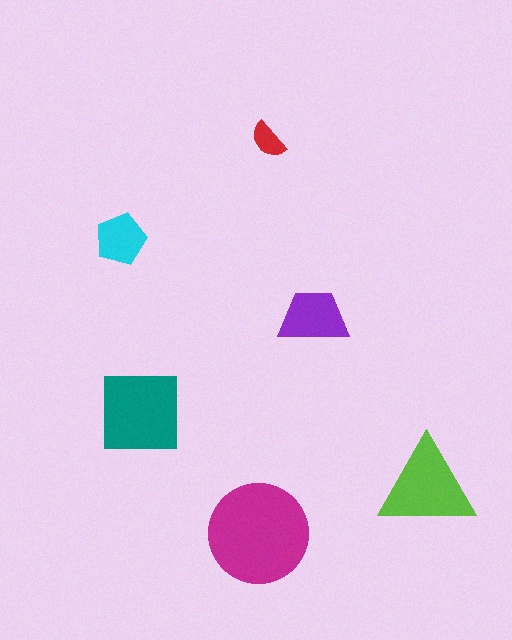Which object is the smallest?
The red semicircle.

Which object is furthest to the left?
The cyan pentagon is leftmost.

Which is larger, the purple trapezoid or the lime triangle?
The lime triangle.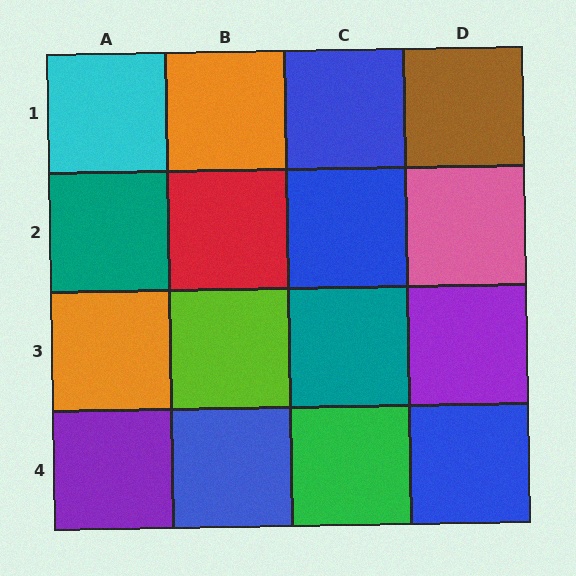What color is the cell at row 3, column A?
Orange.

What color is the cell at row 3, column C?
Teal.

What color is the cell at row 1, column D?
Brown.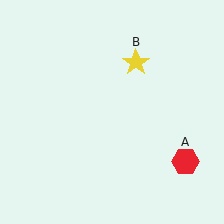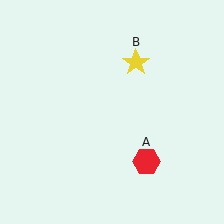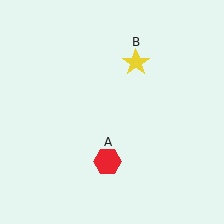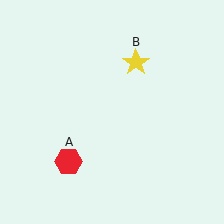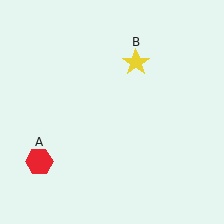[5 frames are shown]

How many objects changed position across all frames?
1 object changed position: red hexagon (object A).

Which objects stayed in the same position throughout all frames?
Yellow star (object B) remained stationary.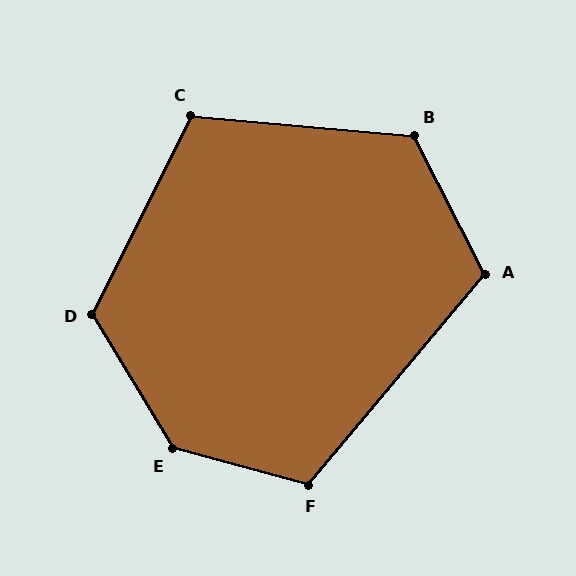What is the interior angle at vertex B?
Approximately 122 degrees (obtuse).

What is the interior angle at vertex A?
Approximately 113 degrees (obtuse).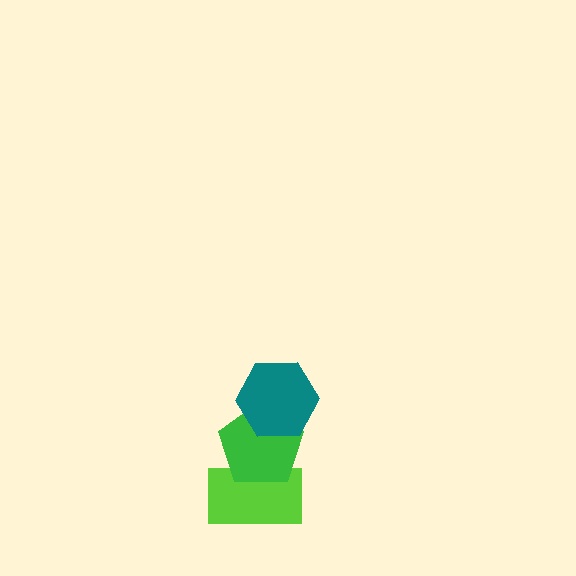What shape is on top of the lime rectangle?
The green pentagon is on top of the lime rectangle.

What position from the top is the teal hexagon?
The teal hexagon is 1st from the top.